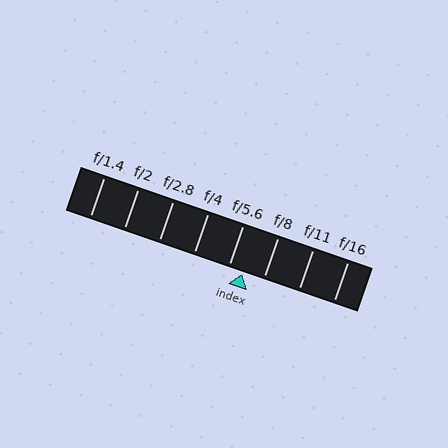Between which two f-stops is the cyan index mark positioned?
The index mark is between f/5.6 and f/8.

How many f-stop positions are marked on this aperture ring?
There are 8 f-stop positions marked.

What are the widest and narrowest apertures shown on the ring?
The widest aperture shown is f/1.4 and the narrowest is f/16.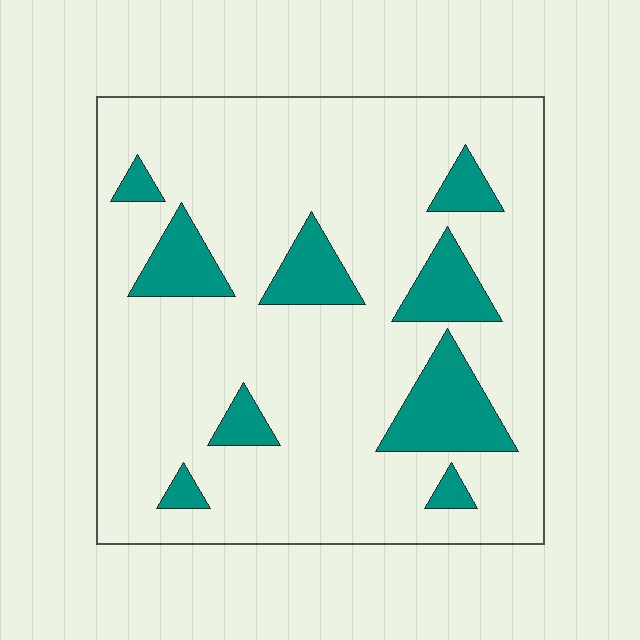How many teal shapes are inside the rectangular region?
9.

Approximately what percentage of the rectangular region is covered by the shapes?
Approximately 15%.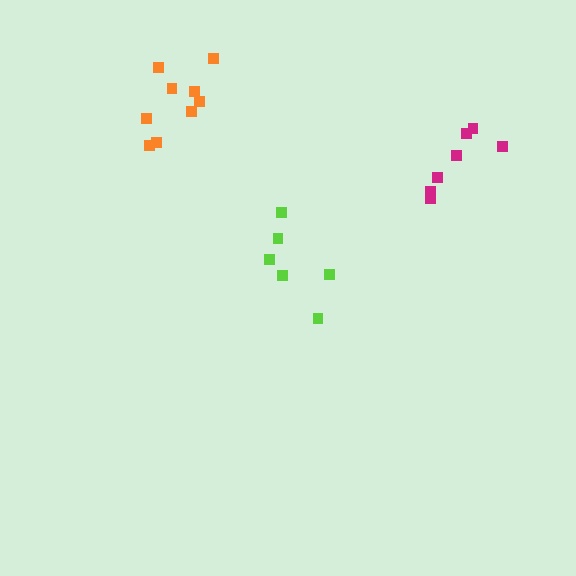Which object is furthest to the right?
The magenta cluster is rightmost.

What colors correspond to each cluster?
The clusters are colored: lime, orange, magenta.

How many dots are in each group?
Group 1: 6 dots, Group 2: 9 dots, Group 3: 7 dots (22 total).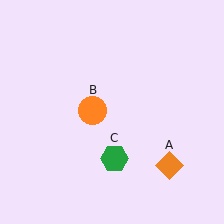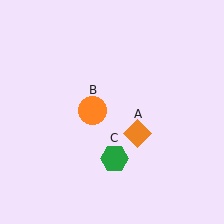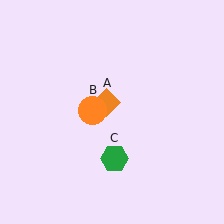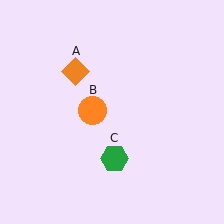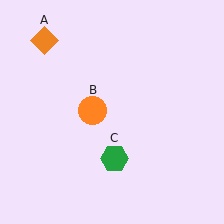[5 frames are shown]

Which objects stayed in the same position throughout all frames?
Orange circle (object B) and green hexagon (object C) remained stationary.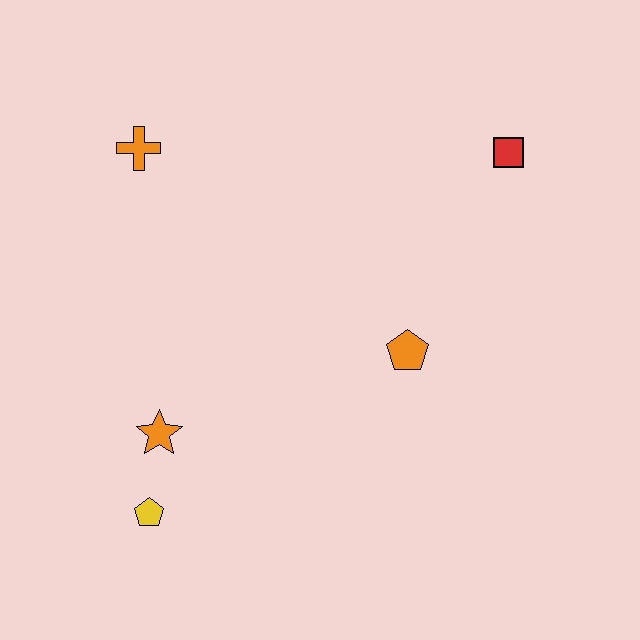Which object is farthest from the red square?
The yellow pentagon is farthest from the red square.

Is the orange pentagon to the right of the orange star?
Yes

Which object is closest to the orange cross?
The orange star is closest to the orange cross.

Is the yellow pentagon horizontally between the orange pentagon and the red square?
No